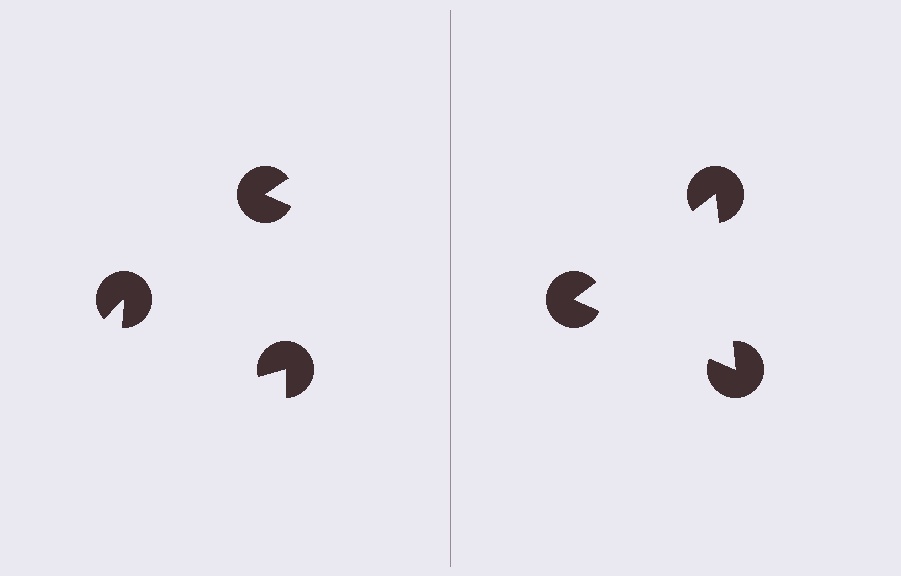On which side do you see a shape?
An illusory triangle appears on the right side. On the left side the wedge cuts are rotated, so no coherent shape forms.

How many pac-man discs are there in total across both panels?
6 — 3 on each side.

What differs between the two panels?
The pac-man discs are positioned identically on both sides; only the wedge orientations differ. On the right they align to a triangle; on the left they are misaligned.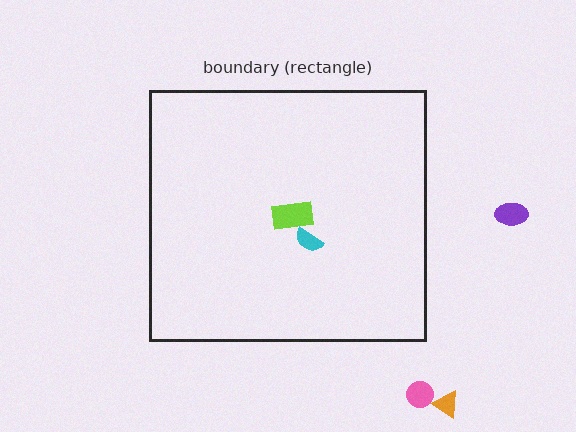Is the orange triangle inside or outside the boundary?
Outside.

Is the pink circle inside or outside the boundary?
Outside.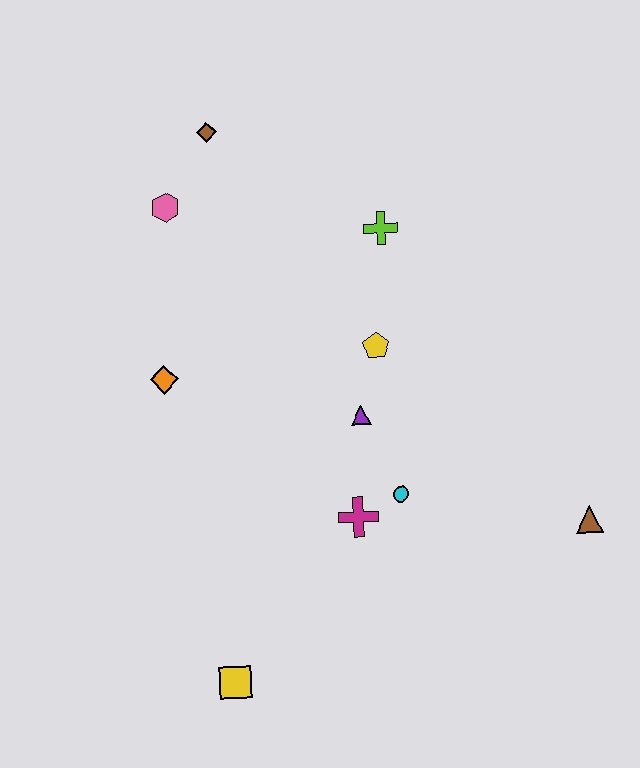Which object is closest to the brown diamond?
The pink hexagon is closest to the brown diamond.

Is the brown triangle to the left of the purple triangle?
No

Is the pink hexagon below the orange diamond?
No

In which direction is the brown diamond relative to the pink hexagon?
The brown diamond is above the pink hexagon.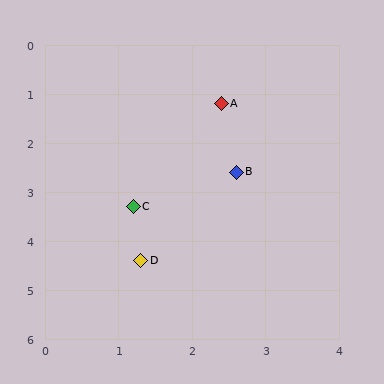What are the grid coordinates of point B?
Point B is at approximately (2.6, 2.6).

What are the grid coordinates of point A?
Point A is at approximately (2.4, 1.2).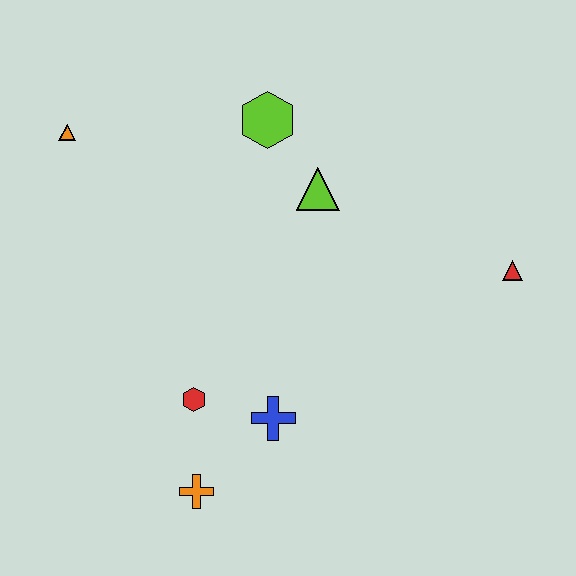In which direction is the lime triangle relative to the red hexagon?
The lime triangle is above the red hexagon.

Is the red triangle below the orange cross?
No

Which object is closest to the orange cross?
The red hexagon is closest to the orange cross.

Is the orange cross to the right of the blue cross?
No